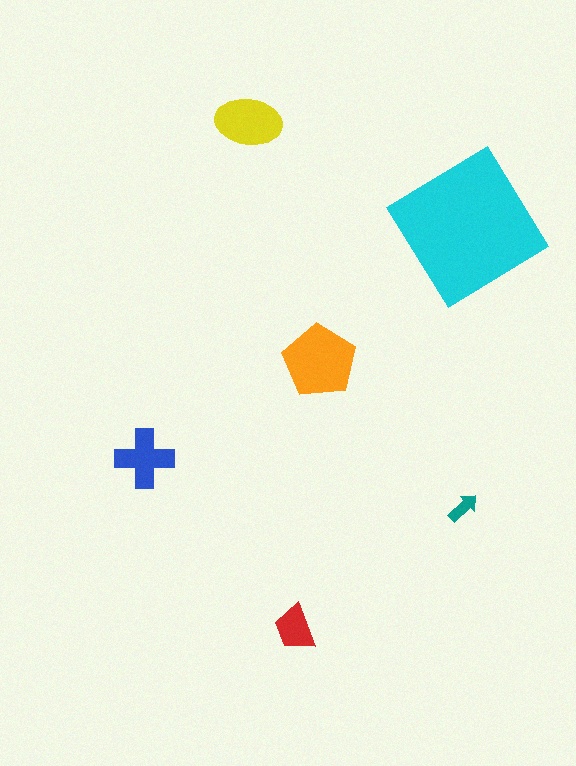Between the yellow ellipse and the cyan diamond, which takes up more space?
The cyan diamond.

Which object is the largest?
The cyan diamond.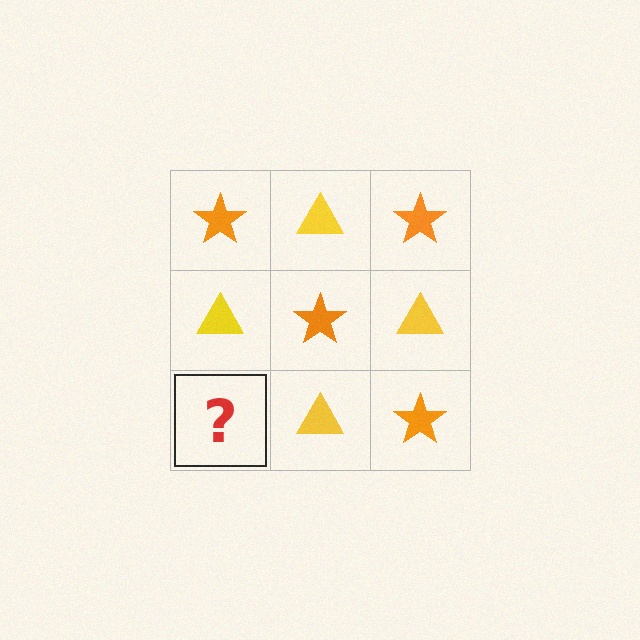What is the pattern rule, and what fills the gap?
The rule is that it alternates orange star and yellow triangle in a checkerboard pattern. The gap should be filled with an orange star.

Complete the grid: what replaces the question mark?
The question mark should be replaced with an orange star.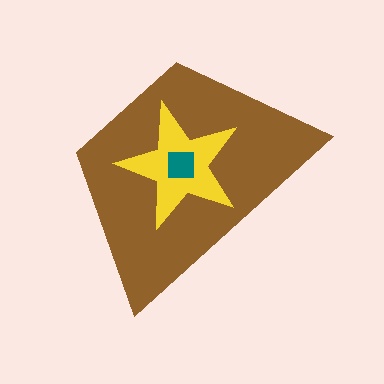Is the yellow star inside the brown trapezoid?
Yes.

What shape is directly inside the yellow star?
The teal square.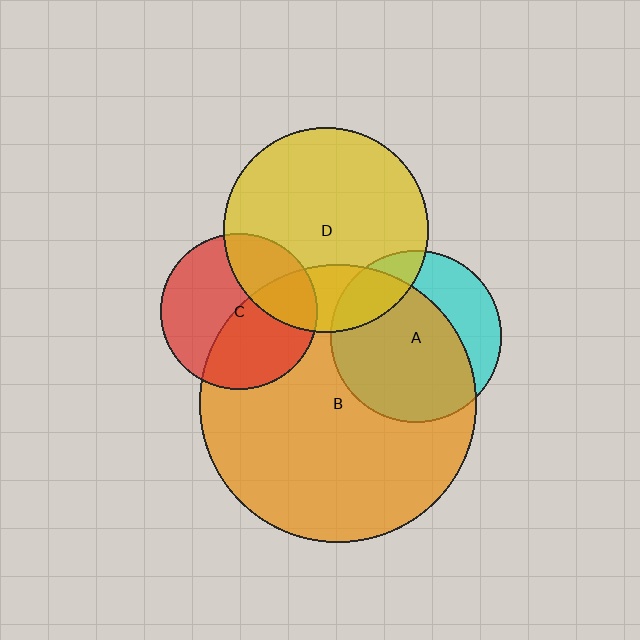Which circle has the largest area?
Circle B (orange).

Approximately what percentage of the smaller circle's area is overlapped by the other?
Approximately 70%.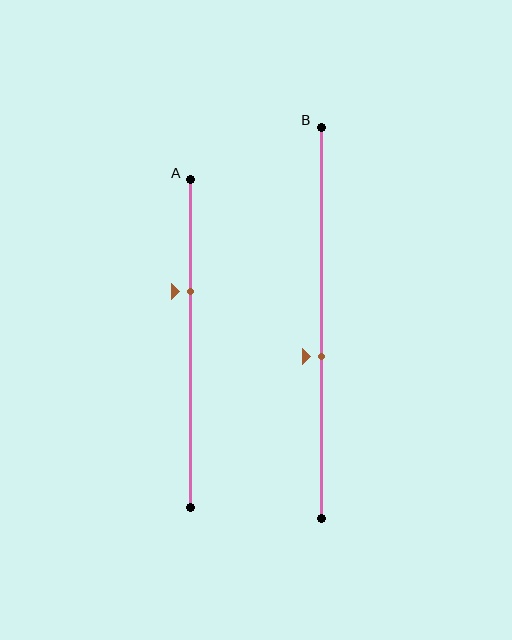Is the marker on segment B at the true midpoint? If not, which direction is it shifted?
No, the marker on segment B is shifted downward by about 9% of the segment length.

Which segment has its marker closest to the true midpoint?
Segment B has its marker closest to the true midpoint.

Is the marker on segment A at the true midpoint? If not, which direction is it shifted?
No, the marker on segment A is shifted upward by about 16% of the segment length.